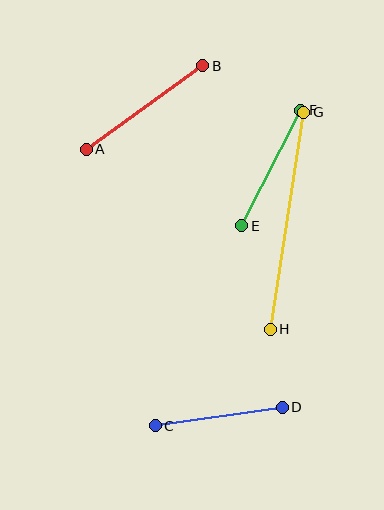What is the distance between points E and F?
The distance is approximately 129 pixels.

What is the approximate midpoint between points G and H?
The midpoint is at approximately (287, 221) pixels.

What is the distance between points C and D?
The distance is approximately 128 pixels.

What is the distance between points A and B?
The distance is approximately 143 pixels.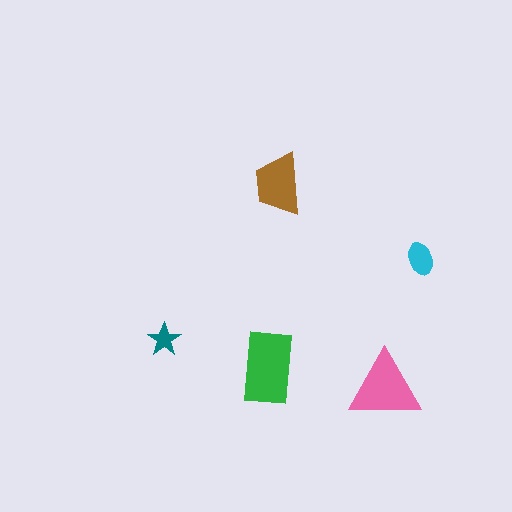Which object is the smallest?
The teal star.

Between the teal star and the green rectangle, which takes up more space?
The green rectangle.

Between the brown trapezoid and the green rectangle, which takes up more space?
The green rectangle.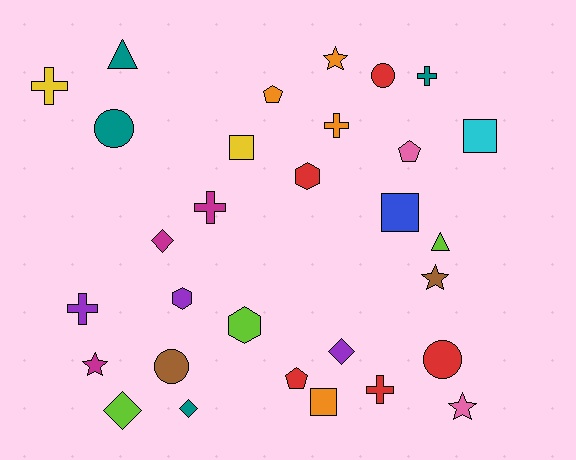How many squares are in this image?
There are 4 squares.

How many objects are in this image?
There are 30 objects.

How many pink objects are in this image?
There are 2 pink objects.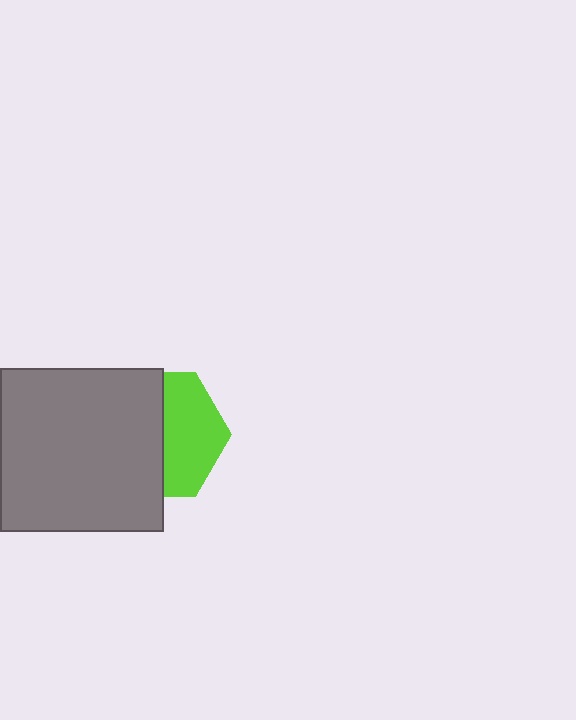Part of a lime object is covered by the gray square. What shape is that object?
It is a hexagon.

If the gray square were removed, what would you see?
You would see the complete lime hexagon.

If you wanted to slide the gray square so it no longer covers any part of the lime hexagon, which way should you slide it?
Slide it left — that is the most direct way to separate the two shapes.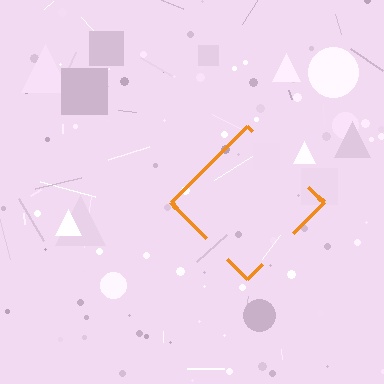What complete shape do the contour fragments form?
The contour fragments form a diamond.